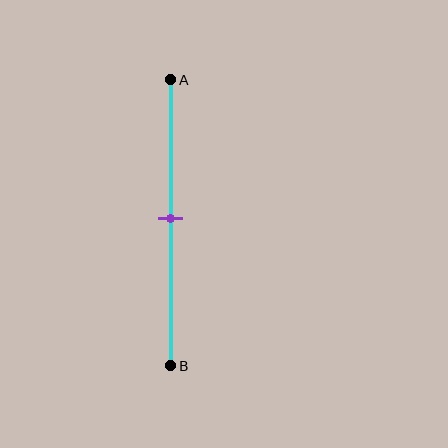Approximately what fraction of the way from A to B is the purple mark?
The purple mark is approximately 50% of the way from A to B.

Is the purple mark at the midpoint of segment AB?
Yes, the mark is approximately at the midpoint.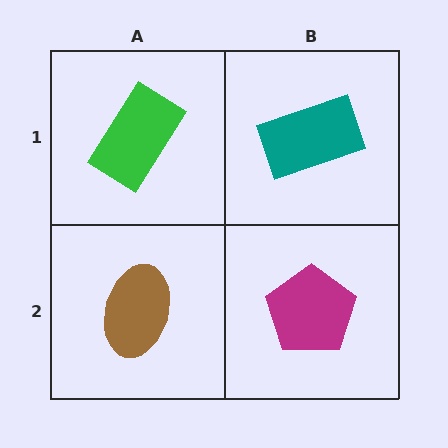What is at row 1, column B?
A teal rectangle.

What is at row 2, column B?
A magenta pentagon.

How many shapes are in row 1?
2 shapes.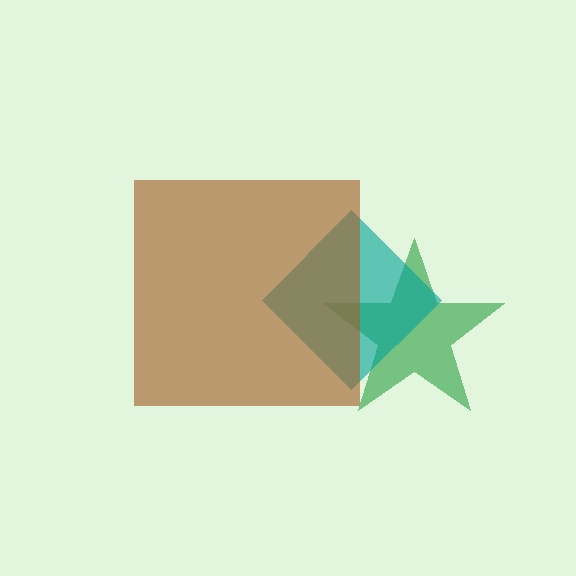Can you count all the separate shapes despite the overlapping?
Yes, there are 3 separate shapes.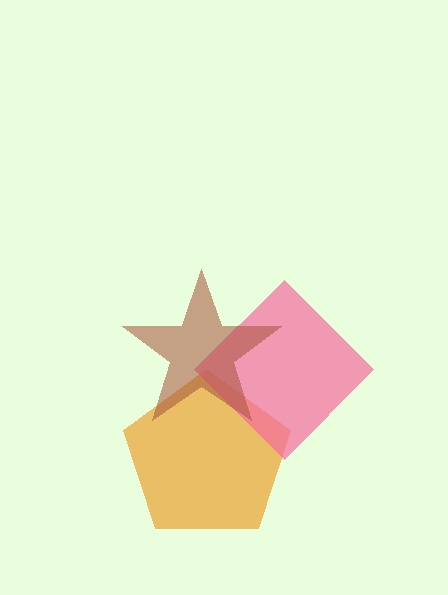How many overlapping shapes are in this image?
There are 3 overlapping shapes in the image.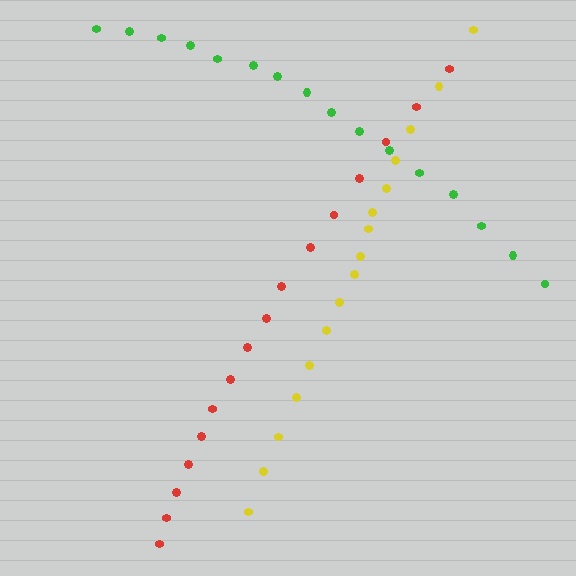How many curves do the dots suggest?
There are 3 distinct paths.